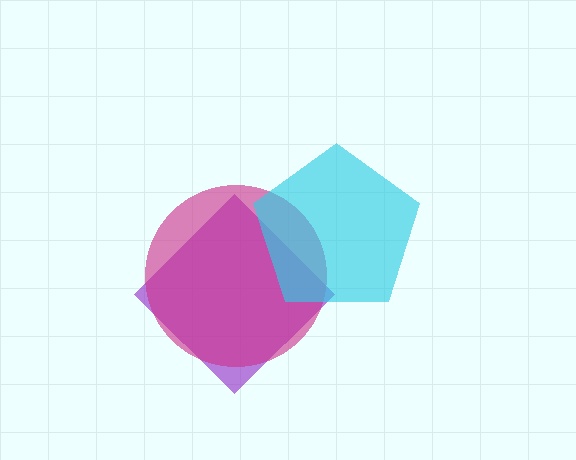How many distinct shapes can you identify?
There are 3 distinct shapes: a purple diamond, a magenta circle, a cyan pentagon.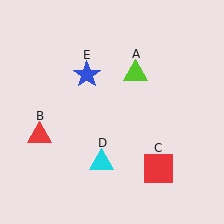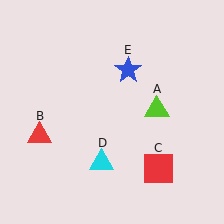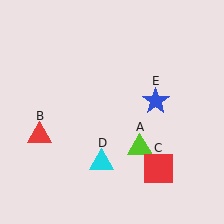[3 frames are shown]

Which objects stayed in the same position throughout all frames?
Red triangle (object B) and red square (object C) and cyan triangle (object D) remained stationary.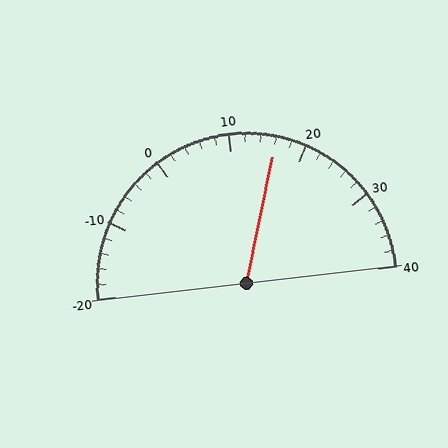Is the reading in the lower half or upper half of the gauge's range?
The reading is in the upper half of the range (-20 to 40).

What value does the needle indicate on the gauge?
The needle indicates approximately 16.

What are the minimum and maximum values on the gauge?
The gauge ranges from -20 to 40.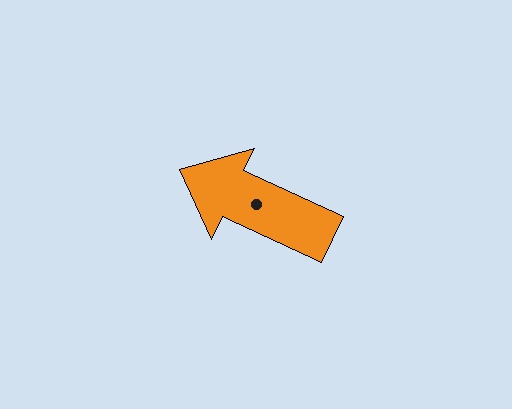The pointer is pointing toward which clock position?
Roughly 10 o'clock.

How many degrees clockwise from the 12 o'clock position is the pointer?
Approximately 295 degrees.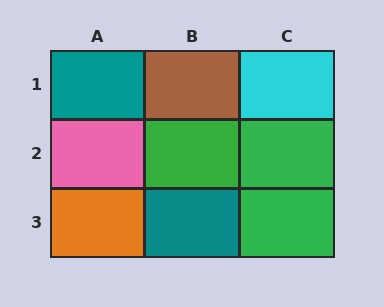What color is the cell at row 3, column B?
Teal.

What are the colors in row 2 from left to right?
Pink, green, green.